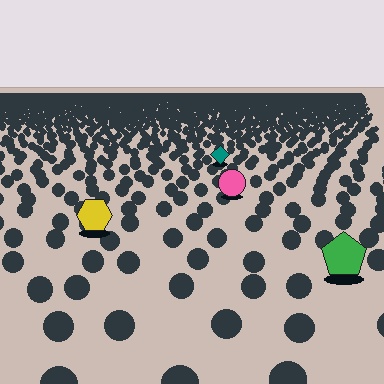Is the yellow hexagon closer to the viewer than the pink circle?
Yes. The yellow hexagon is closer — you can tell from the texture gradient: the ground texture is coarser near it.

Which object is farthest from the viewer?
The teal diamond is farthest from the viewer. It appears smaller and the ground texture around it is denser.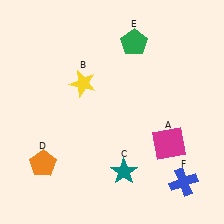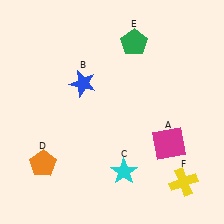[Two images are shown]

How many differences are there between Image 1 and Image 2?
There are 3 differences between the two images.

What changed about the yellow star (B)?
In Image 1, B is yellow. In Image 2, it changed to blue.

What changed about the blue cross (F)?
In Image 1, F is blue. In Image 2, it changed to yellow.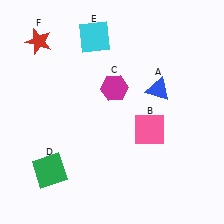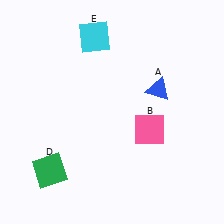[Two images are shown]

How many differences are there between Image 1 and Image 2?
There are 2 differences between the two images.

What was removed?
The red star (F), the magenta hexagon (C) were removed in Image 2.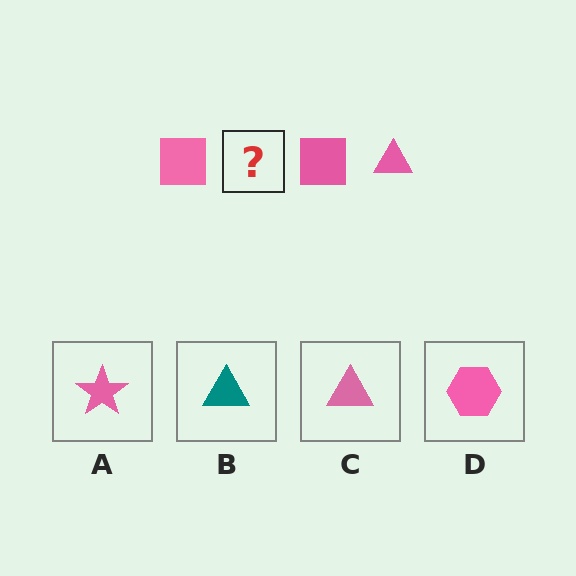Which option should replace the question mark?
Option C.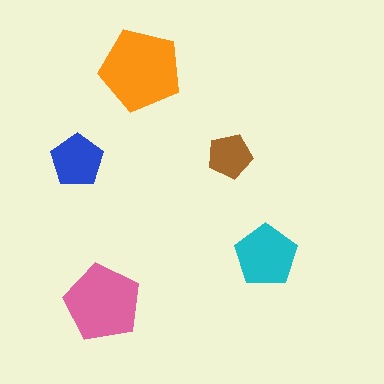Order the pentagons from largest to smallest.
the orange one, the pink one, the cyan one, the blue one, the brown one.